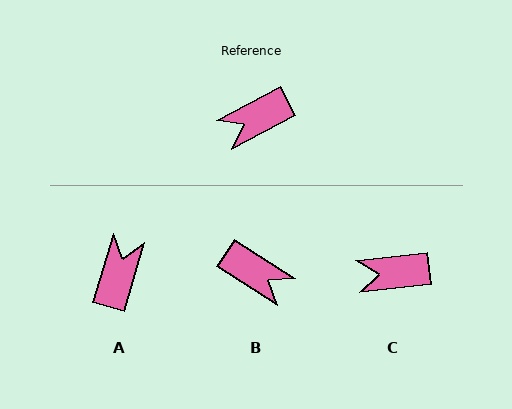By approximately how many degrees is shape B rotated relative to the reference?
Approximately 119 degrees counter-clockwise.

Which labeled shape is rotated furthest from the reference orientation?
A, about 135 degrees away.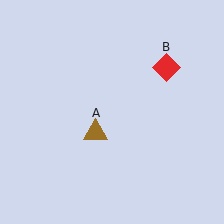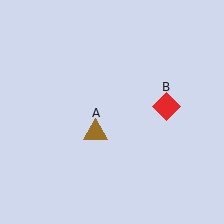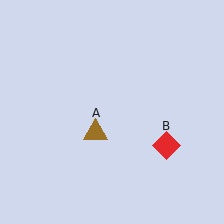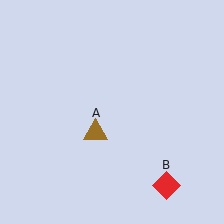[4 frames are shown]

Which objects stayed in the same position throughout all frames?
Brown triangle (object A) remained stationary.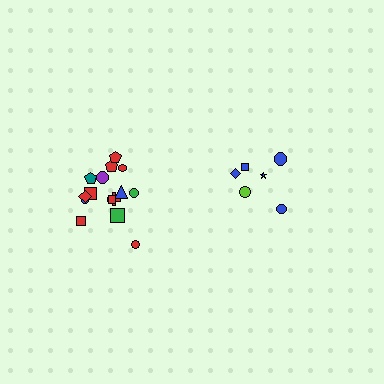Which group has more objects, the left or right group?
The left group.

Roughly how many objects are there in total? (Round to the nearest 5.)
Roughly 20 objects in total.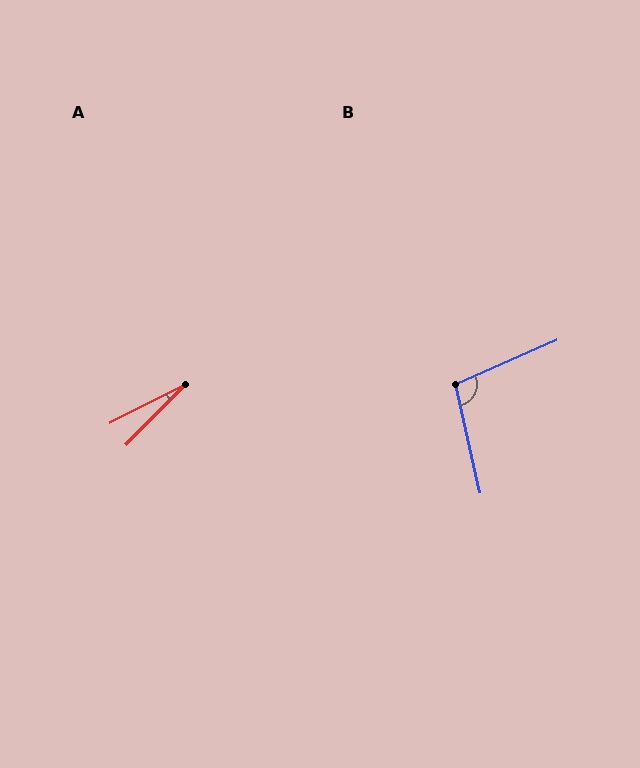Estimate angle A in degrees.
Approximately 19 degrees.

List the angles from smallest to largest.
A (19°), B (101°).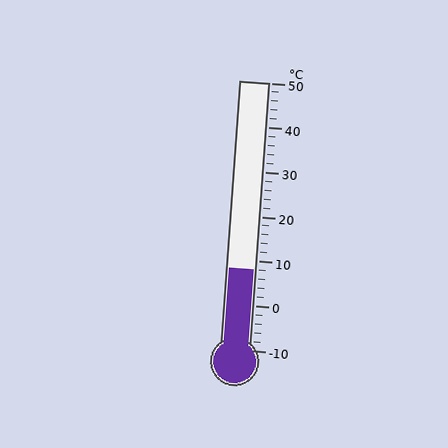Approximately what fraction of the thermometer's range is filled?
The thermometer is filled to approximately 30% of its range.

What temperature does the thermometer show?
The thermometer shows approximately 8°C.